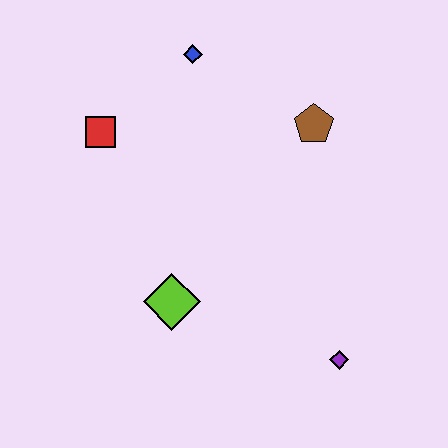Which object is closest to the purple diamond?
The lime diamond is closest to the purple diamond.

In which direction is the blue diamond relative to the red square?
The blue diamond is to the right of the red square.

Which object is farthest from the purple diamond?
The blue diamond is farthest from the purple diamond.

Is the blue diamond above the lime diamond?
Yes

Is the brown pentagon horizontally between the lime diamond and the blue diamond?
No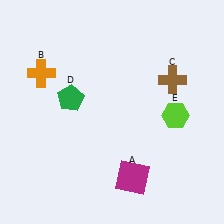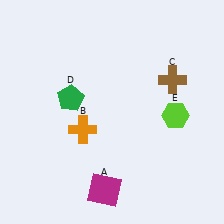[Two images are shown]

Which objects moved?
The objects that moved are: the magenta square (A), the orange cross (B).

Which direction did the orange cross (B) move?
The orange cross (B) moved down.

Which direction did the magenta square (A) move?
The magenta square (A) moved left.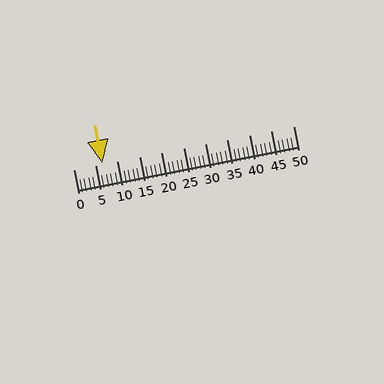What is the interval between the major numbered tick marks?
The major tick marks are spaced 5 units apart.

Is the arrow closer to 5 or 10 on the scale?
The arrow is closer to 5.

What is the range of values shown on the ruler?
The ruler shows values from 0 to 50.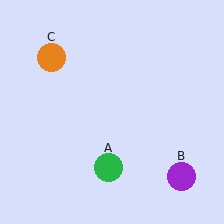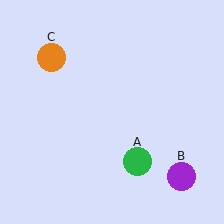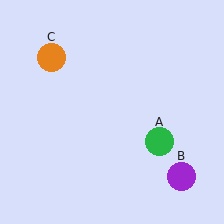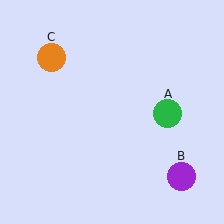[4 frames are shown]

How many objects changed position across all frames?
1 object changed position: green circle (object A).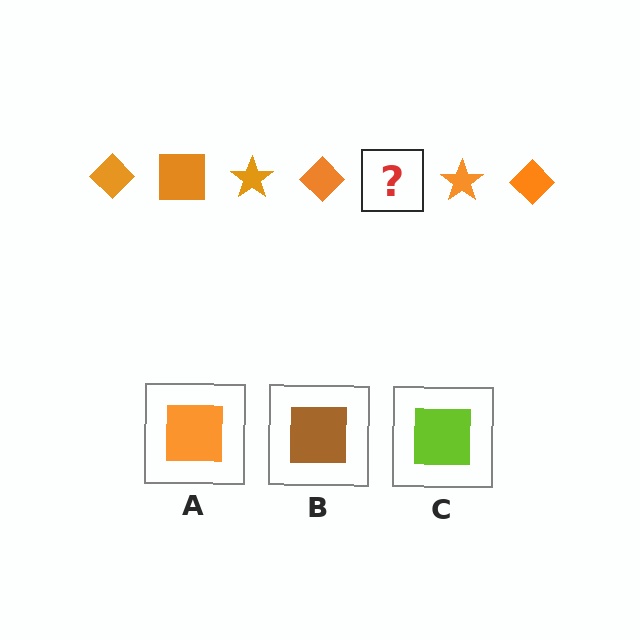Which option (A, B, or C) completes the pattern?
A.